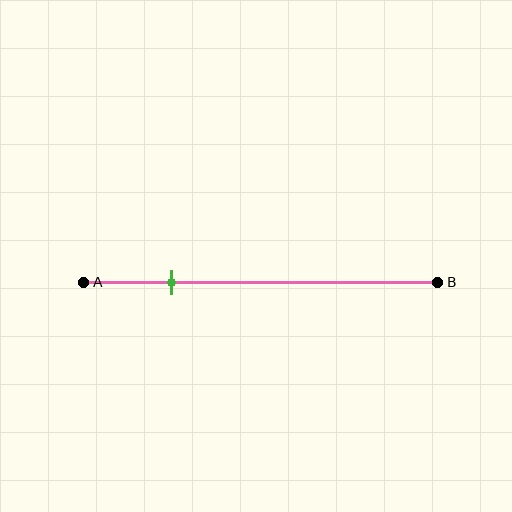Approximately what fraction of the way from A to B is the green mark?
The green mark is approximately 25% of the way from A to B.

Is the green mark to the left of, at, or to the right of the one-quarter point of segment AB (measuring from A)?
The green mark is approximately at the one-quarter point of segment AB.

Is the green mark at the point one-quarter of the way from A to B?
Yes, the mark is approximately at the one-quarter point.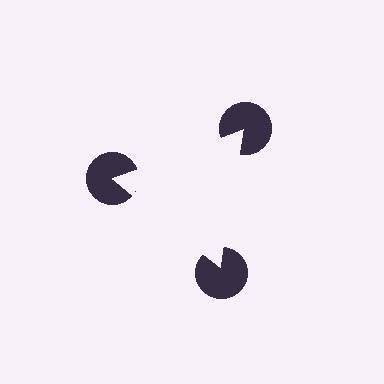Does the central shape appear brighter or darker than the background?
It typically appears slightly brighter than the background, even though no actual brightness change is drawn.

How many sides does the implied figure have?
3 sides.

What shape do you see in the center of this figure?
An illusory triangle — its edges are inferred from the aligned wedge cuts in the pac-man discs, not physically drawn.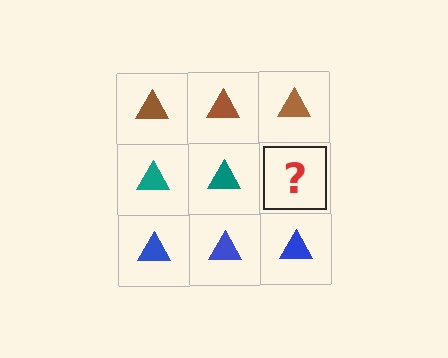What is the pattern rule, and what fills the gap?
The rule is that each row has a consistent color. The gap should be filled with a teal triangle.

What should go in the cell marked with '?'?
The missing cell should contain a teal triangle.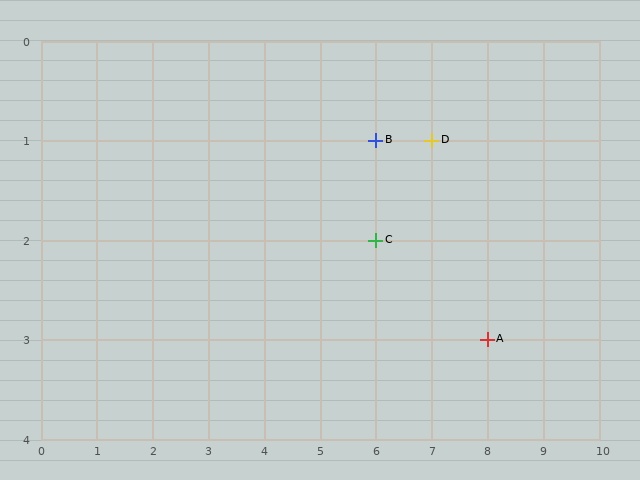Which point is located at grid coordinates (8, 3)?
Point A is at (8, 3).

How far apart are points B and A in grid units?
Points B and A are 2 columns and 2 rows apart (about 2.8 grid units diagonally).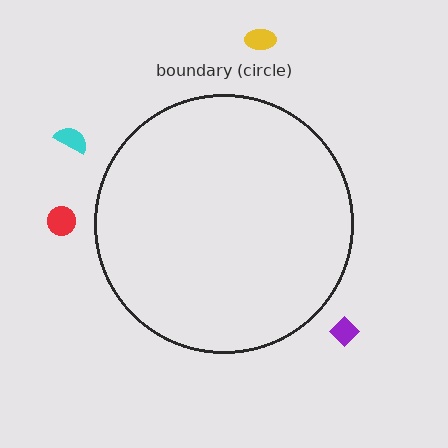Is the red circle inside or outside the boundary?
Outside.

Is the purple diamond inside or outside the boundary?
Outside.